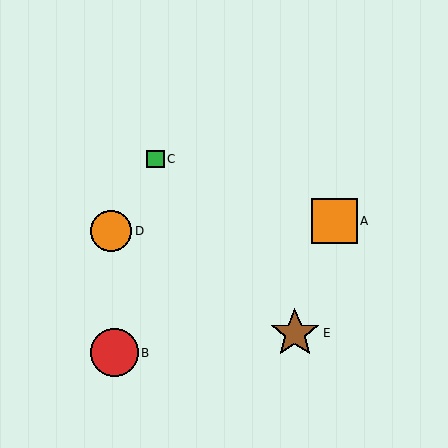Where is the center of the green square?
The center of the green square is at (156, 159).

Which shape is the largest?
The brown star (labeled E) is the largest.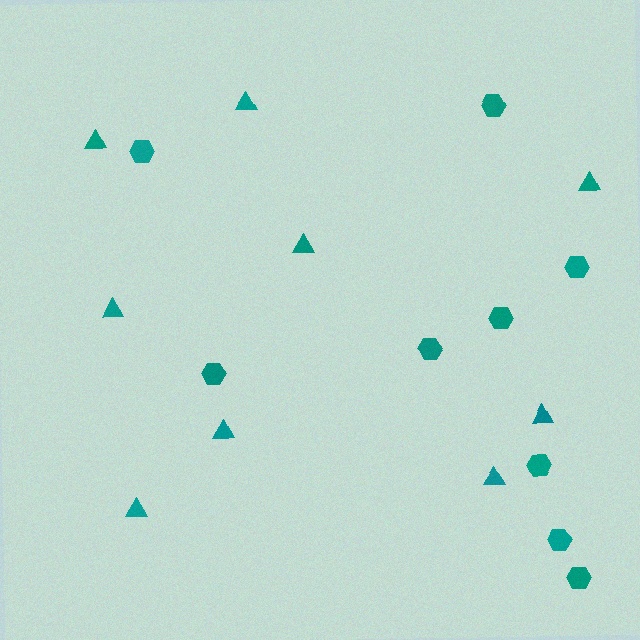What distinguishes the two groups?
There are 2 groups: one group of hexagons (9) and one group of triangles (9).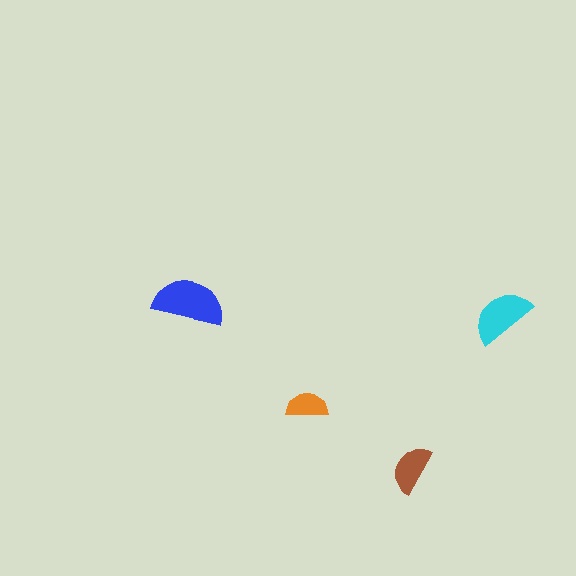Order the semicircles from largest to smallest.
the blue one, the cyan one, the brown one, the orange one.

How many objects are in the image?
There are 4 objects in the image.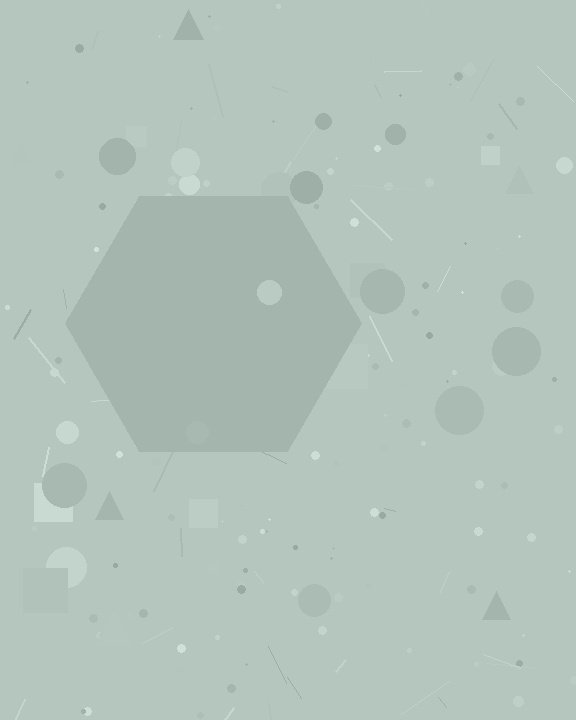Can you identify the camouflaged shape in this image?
The camouflaged shape is a hexagon.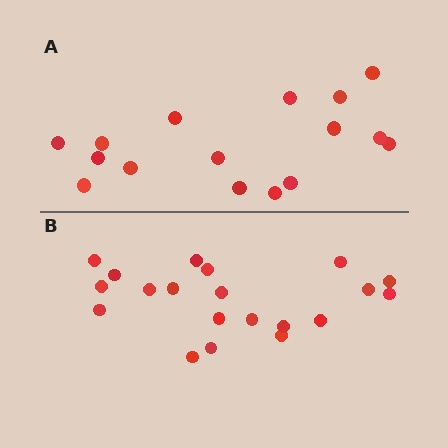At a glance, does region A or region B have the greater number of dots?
Region B (the bottom region) has more dots.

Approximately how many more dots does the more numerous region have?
Region B has about 4 more dots than region A.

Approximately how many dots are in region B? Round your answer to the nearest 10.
About 20 dots.